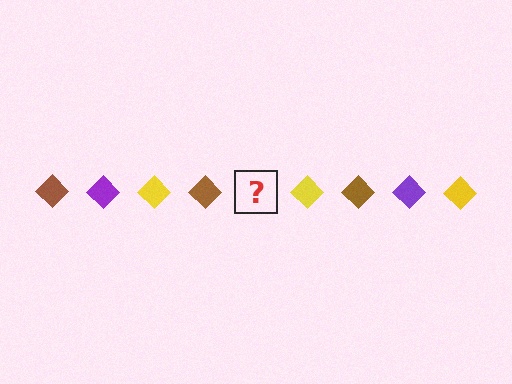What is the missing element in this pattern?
The missing element is a purple diamond.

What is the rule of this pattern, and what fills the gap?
The rule is that the pattern cycles through brown, purple, yellow diamonds. The gap should be filled with a purple diamond.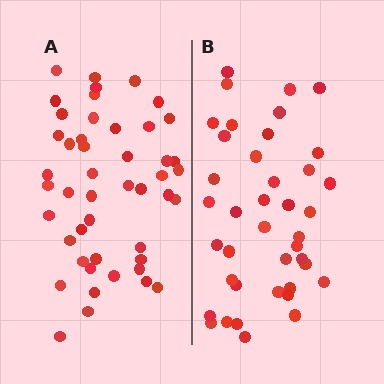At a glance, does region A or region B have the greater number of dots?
Region A (the left region) has more dots.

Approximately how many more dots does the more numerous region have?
Region A has roughly 8 or so more dots than region B.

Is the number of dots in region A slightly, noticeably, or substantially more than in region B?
Region A has only slightly more — the two regions are fairly close. The ratio is roughly 1.2 to 1.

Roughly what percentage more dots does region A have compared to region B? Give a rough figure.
About 20% more.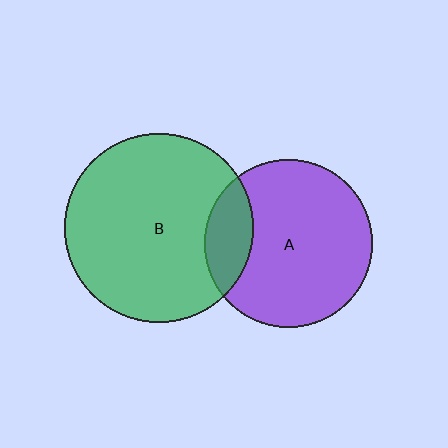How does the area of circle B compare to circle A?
Approximately 1.3 times.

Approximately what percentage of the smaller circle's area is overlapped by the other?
Approximately 20%.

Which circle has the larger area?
Circle B (green).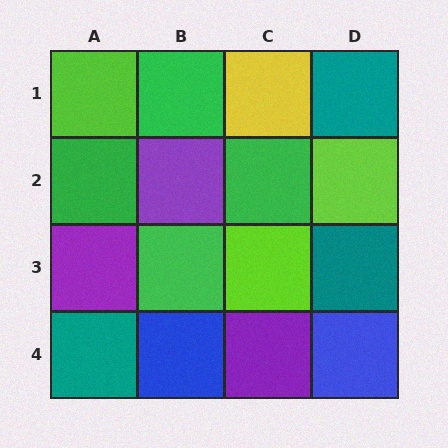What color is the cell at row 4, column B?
Blue.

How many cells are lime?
3 cells are lime.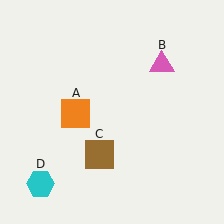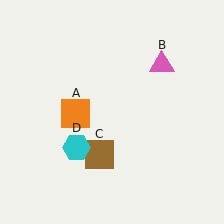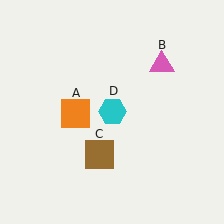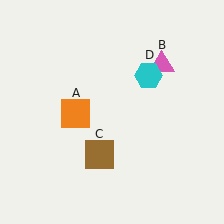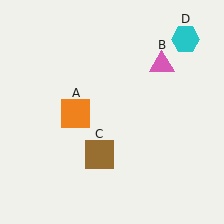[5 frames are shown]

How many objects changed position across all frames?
1 object changed position: cyan hexagon (object D).